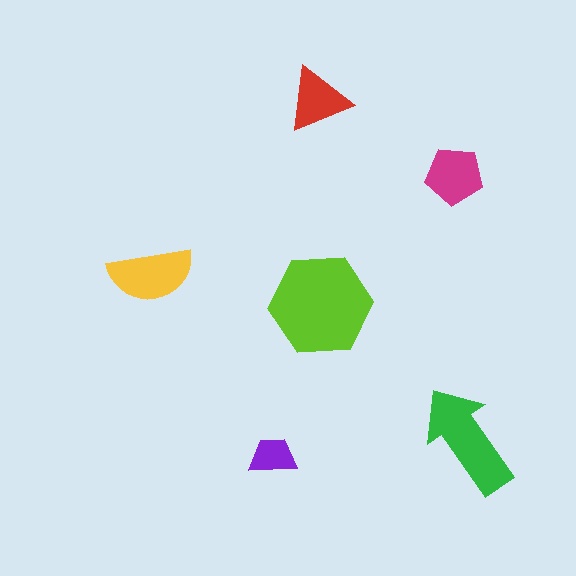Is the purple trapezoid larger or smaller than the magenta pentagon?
Smaller.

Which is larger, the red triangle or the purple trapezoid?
The red triangle.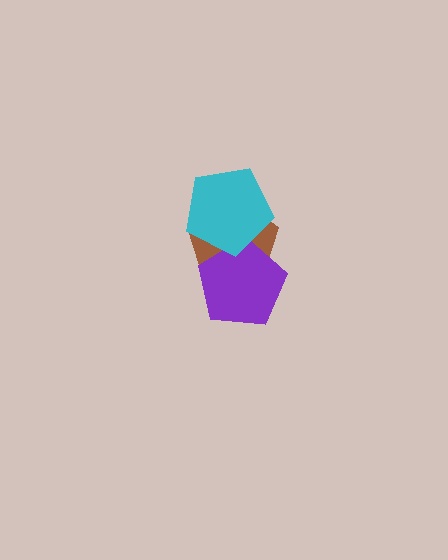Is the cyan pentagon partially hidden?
No, no other shape covers it.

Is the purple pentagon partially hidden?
Yes, it is partially covered by another shape.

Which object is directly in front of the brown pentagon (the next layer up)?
The purple pentagon is directly in front of the brown pentagon.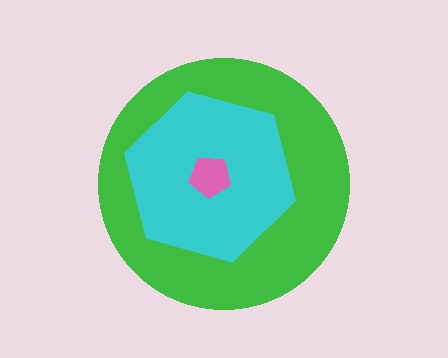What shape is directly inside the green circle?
The cyan hexagon.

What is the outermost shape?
The green circle.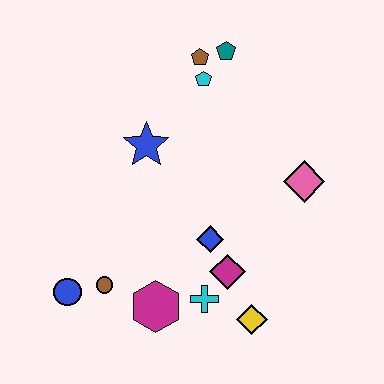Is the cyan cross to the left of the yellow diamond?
Yes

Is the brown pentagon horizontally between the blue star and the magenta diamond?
Yes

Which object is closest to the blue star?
The cyan pentagon is closest to the blue star.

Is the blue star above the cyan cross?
Yes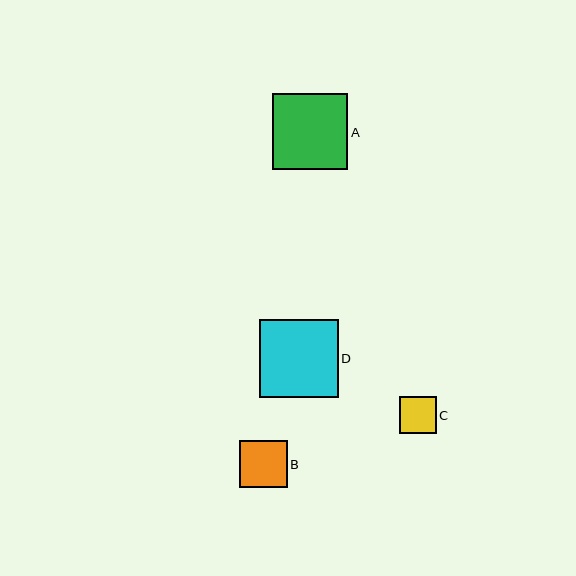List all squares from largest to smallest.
From largest to smallest: D, A, B, C.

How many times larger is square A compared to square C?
Square A is approximately 2.0 times the size of square C.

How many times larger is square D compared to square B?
Square D is approximately 1.6 times the size of square B.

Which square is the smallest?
Square C is the smallest with a size of approximately 37 pixels.